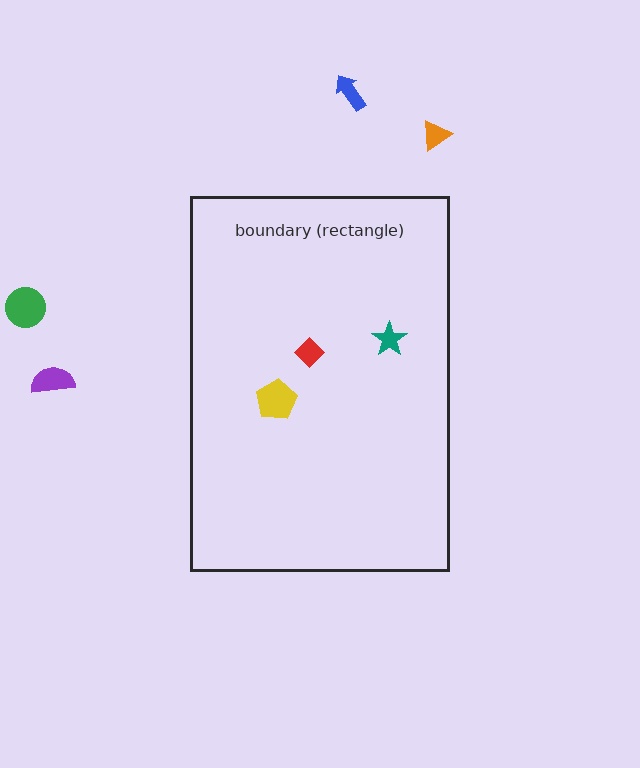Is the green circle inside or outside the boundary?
Outside.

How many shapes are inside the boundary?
3 inside, 4 outside.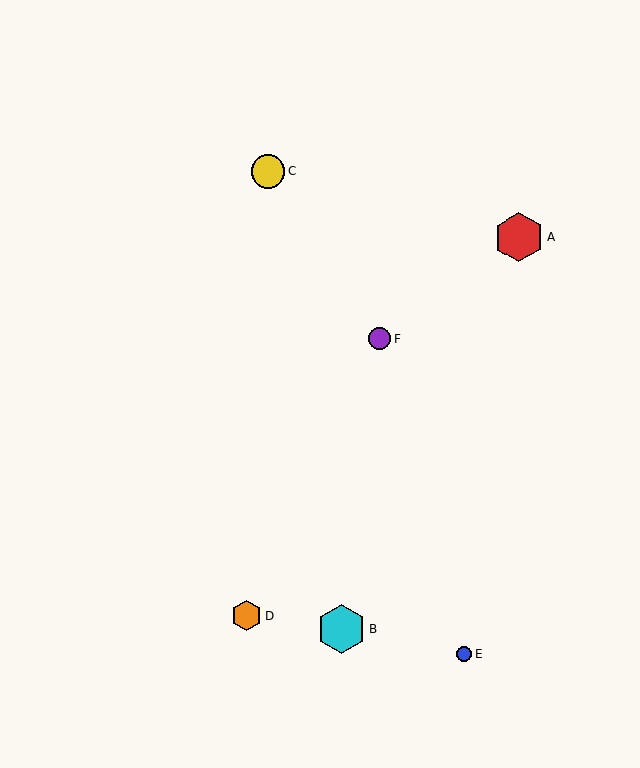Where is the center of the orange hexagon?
The center of the orange hexagon is at (246, 616).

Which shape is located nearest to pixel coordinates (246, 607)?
The orange hexagon (labeled D) at (246, 616) is nearest to that location.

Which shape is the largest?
The cyan hexagon (labeled B) is the largest.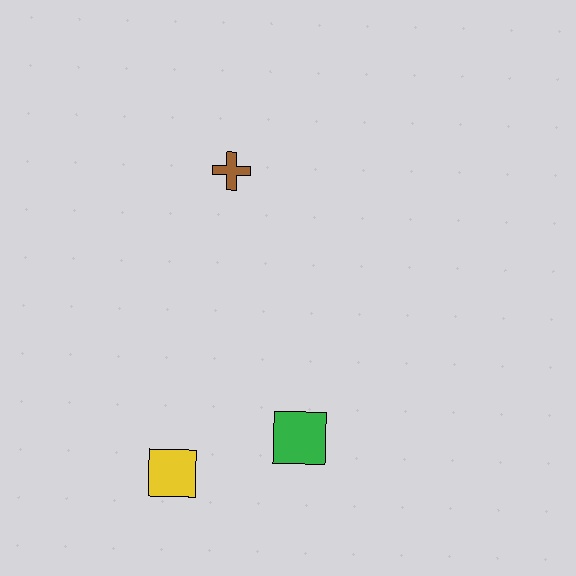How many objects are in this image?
There are 3 objects.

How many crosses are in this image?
There is 1 cross.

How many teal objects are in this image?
There are no teal objects.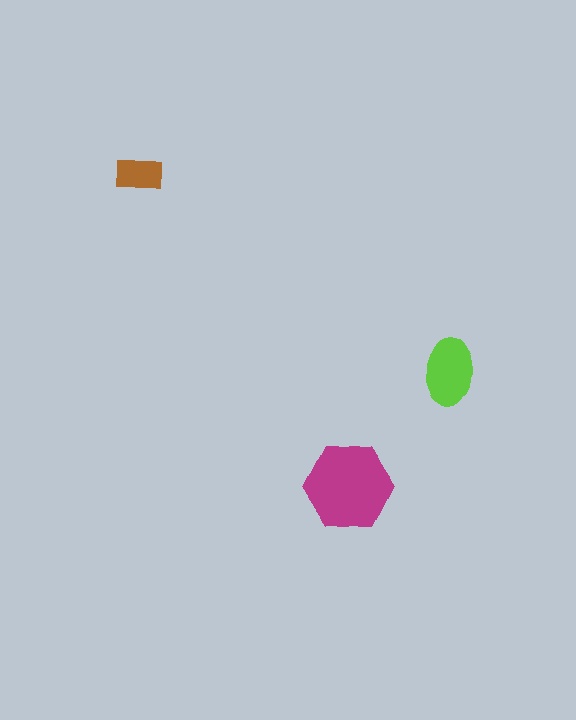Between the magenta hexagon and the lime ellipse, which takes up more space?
The magenta hexagon.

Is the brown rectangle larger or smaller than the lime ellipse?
Smaller.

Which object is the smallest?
The brown rectangle.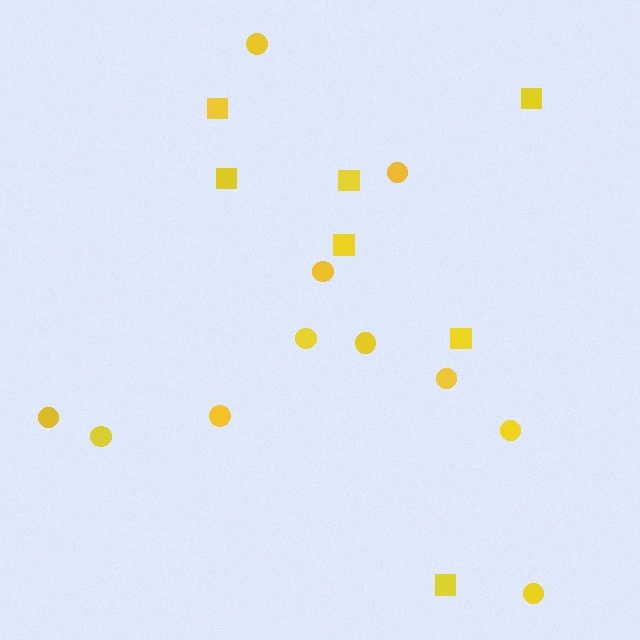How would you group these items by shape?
There are 2 groups: one group of circles (11) and one group of squares (7).